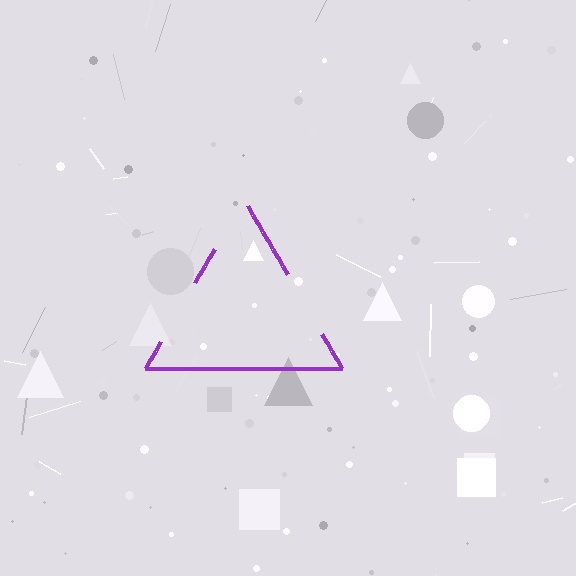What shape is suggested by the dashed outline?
The dashed outline suggests a triangle.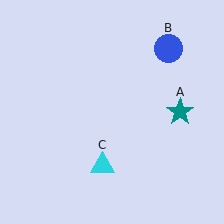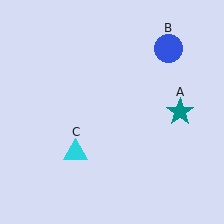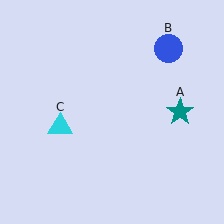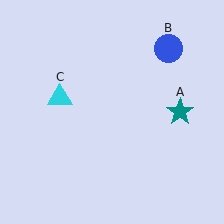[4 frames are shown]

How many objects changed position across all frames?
1 object changed position: cyan triangle (object C).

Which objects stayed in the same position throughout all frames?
Teal star (object A) and blue circle (object B) remained stationary.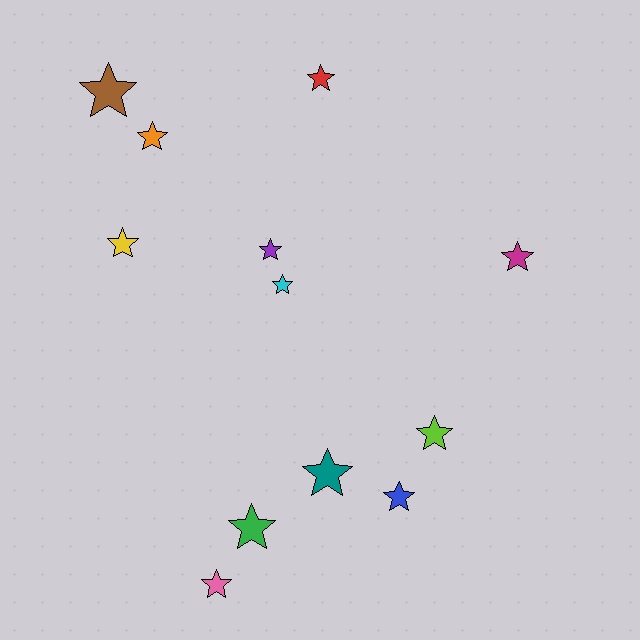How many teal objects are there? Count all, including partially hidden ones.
There is 1 teal object.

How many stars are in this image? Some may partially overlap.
There are 12 stars.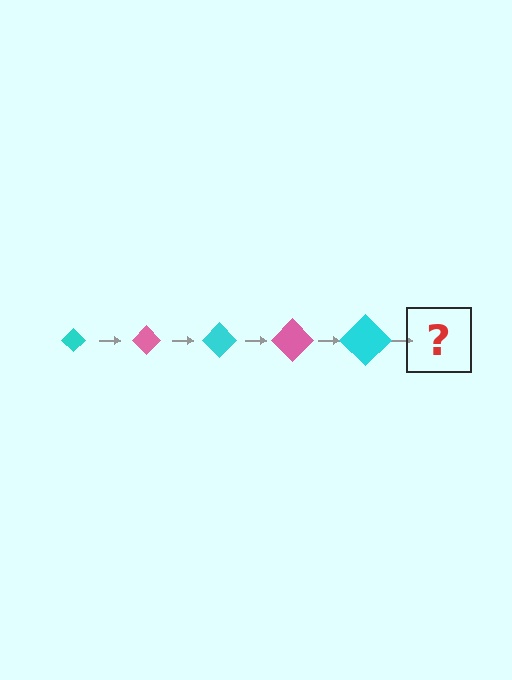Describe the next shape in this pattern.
It should be a pink diamond, larger than the previous one.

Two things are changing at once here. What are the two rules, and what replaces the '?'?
The two rules are that the diamond grows larger each step and the color cycles through cyan and pink. The '?' should be a pink diamond, larger than the previous one.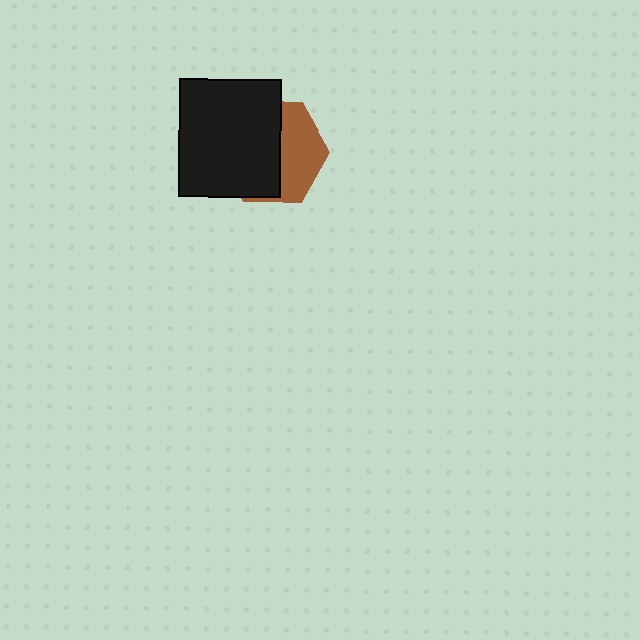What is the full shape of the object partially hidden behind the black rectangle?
The partially hidden object is a brown hexagon.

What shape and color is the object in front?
The object in front is a black rectangle.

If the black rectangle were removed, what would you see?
You would see the complete brown hexagon.